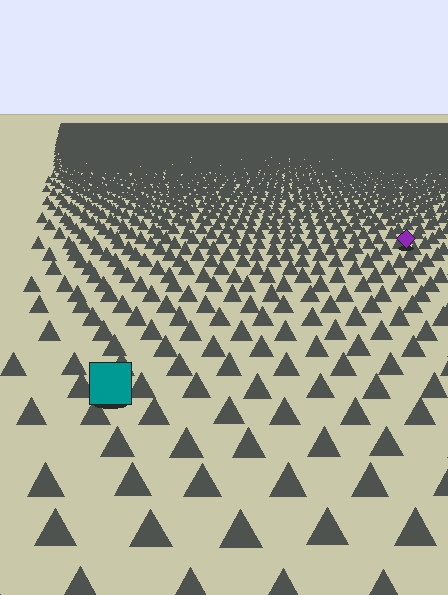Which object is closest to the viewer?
The teal square is closest. The texture marks near it are larger and more spread out.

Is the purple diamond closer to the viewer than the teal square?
No. The teal square is closer — you can tell from the texture gradient: the ground texture is coarser near it.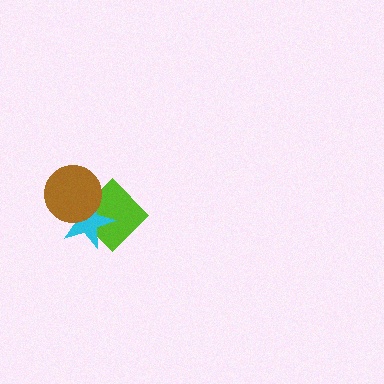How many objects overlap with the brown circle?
2 objects overlap with the brown circle.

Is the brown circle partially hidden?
No, no other shape covers it.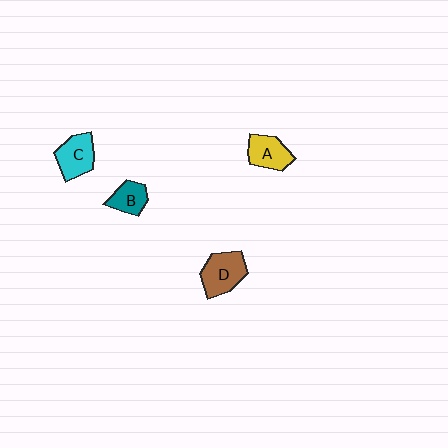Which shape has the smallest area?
Shape B (teal).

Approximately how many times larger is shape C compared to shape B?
Approximately 1.3 times.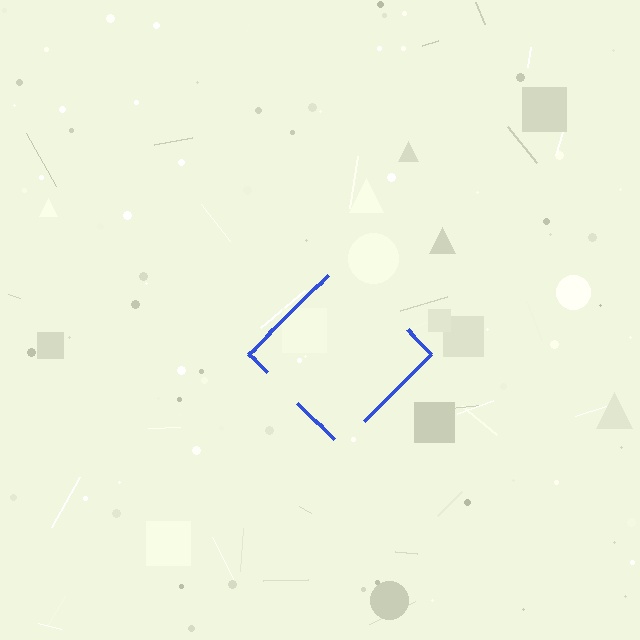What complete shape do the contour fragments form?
The contour fragments form a diamond.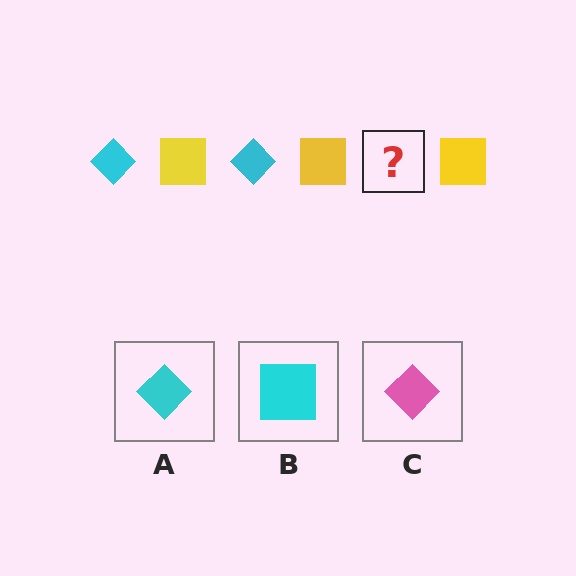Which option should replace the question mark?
Option A.